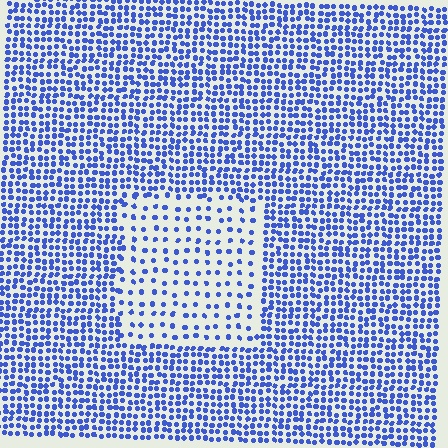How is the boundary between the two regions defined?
The boundary is defined by a change in element density (approximately 2.4x ratio). All elements are the same color, size, and shape.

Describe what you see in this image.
The image contains small blue elements arranged at two different densities. A rectangle-shaped region is visible where the elements are less densely packed than the surrounding area.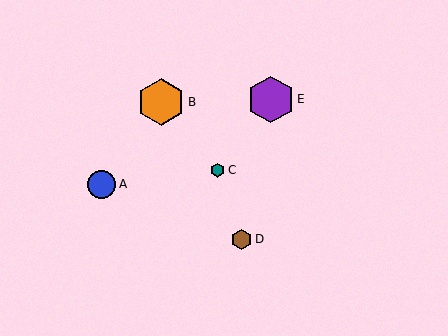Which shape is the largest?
The orange hexagon (labeled B) is the largest.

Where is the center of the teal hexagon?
The center of the teal hexagon is at (218, 170).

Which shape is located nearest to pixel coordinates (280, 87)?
The purple hexagon (labeled E) at (271, 99) is nearest to that location.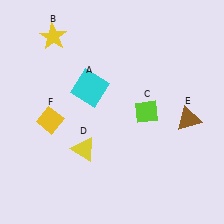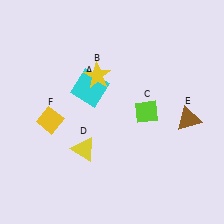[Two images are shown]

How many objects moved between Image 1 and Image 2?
1 object moved between the two images.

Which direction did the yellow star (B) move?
The yellow star (B) moved right.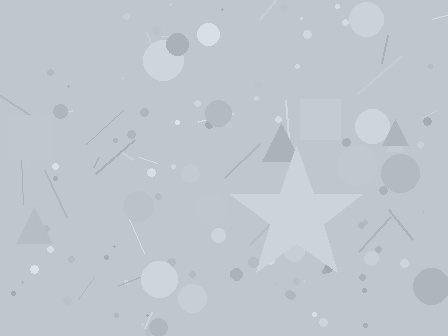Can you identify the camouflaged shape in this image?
The camouflaged shape is a star.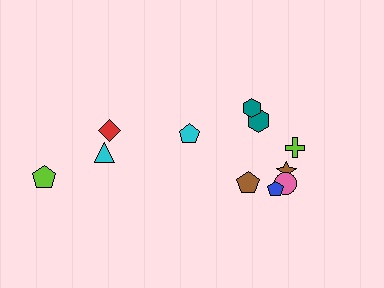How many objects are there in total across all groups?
There are 11 objects.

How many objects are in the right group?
There are 8 objects.